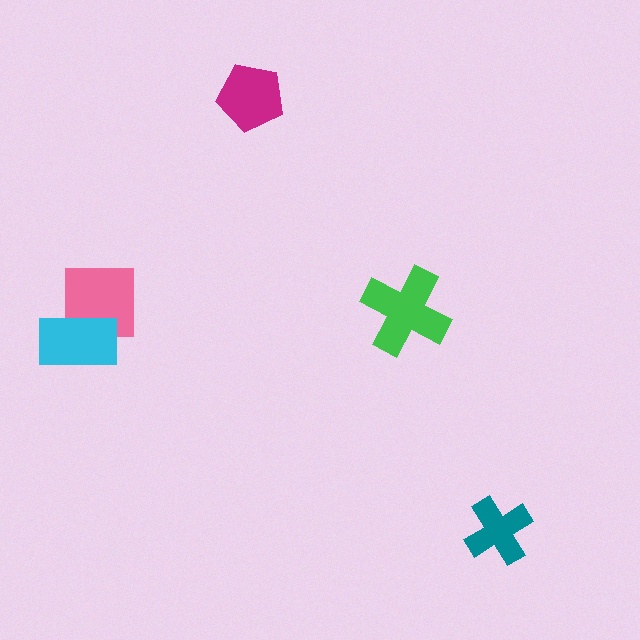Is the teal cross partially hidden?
No, no other shape covers it.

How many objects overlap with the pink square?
1 object overlaps with the pink square.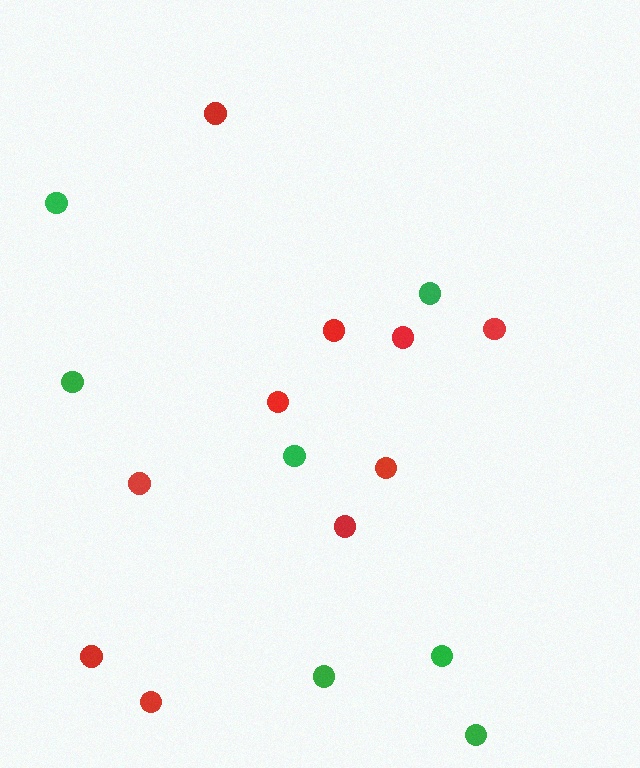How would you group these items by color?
There are 2 groups: one group of red circles (10) and one group of green circles (7).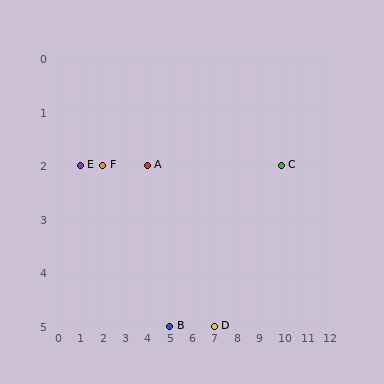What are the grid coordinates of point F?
Point F is at grid coordinates (2, 2).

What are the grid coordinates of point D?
Point D is at grid coordinates (7, 5).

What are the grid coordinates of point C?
Point C is at grid coordinates (10, 2).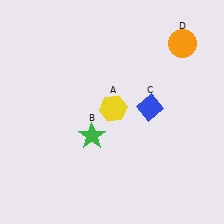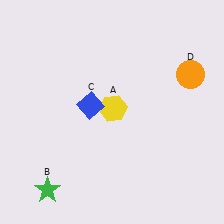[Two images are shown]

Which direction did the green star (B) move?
The green star (B) moved down.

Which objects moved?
The objects that moved are: the green star (B), the blue diamond (C), the orange circle (D).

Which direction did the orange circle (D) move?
The orange circle (D) moved down.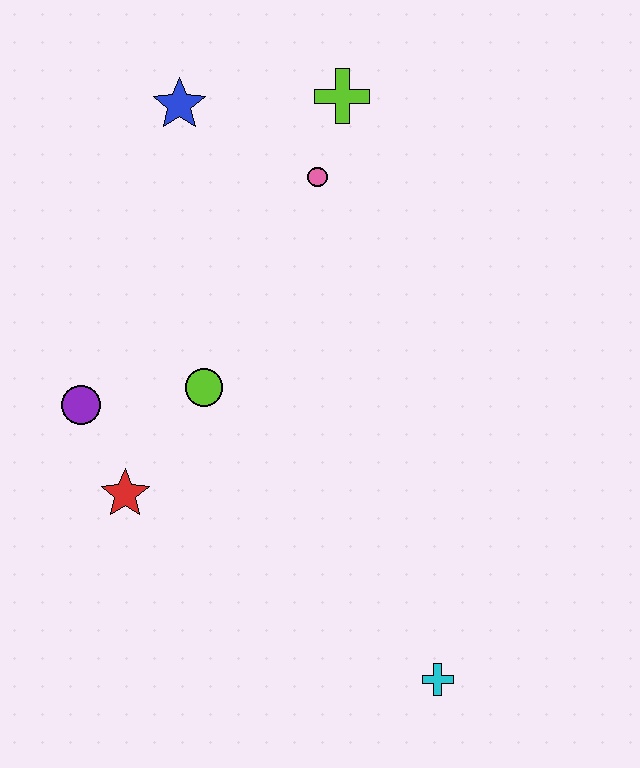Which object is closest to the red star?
The purple circle is closest to the red star.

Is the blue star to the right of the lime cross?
No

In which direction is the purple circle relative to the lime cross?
The purple circle is below the lime cross.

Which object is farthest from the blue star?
The cyan cross is farthest from the blue star.